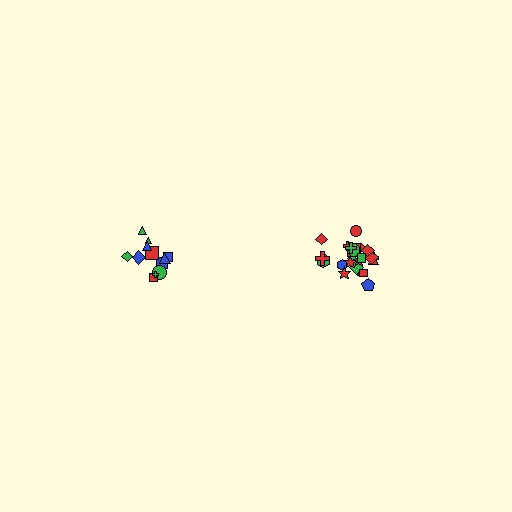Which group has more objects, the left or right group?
The right group.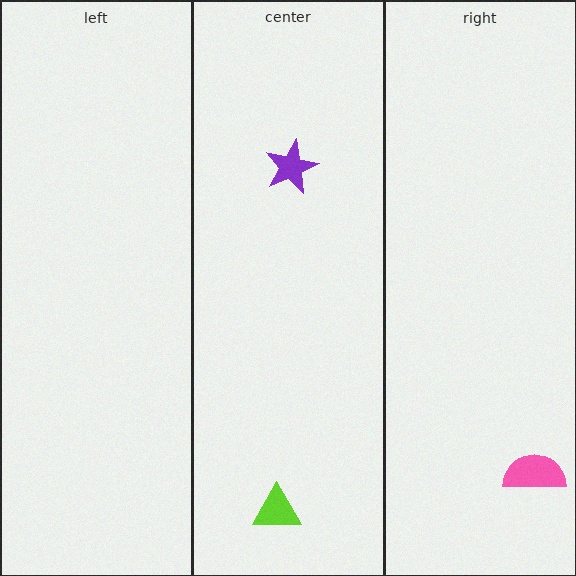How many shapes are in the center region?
2.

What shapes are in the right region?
The pink semicircle.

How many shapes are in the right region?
1.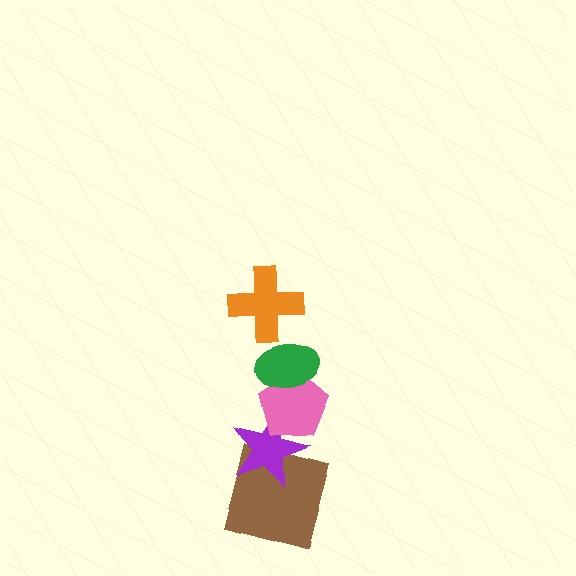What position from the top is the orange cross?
The orange cross is 1st from the top.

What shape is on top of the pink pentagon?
The green ellipse is on top of the pink pentagon.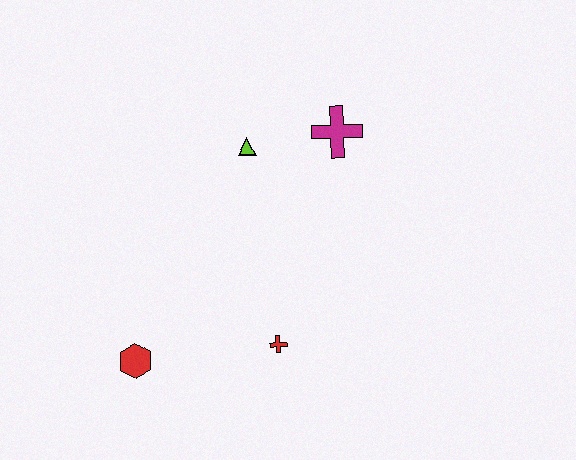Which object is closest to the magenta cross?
The lime triangle is closest to the magenta cross.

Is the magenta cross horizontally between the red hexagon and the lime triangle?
No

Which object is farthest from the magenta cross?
The red hexagon is farthest from the magenta cross.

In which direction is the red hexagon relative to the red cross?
The red hexagon is to the left of the red cross.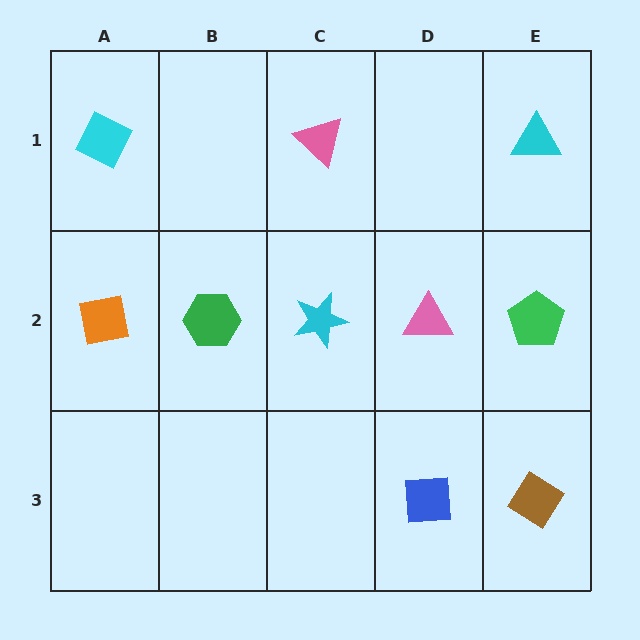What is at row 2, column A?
An orange square.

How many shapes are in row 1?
3 shapes.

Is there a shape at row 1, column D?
No, that cell is empty.